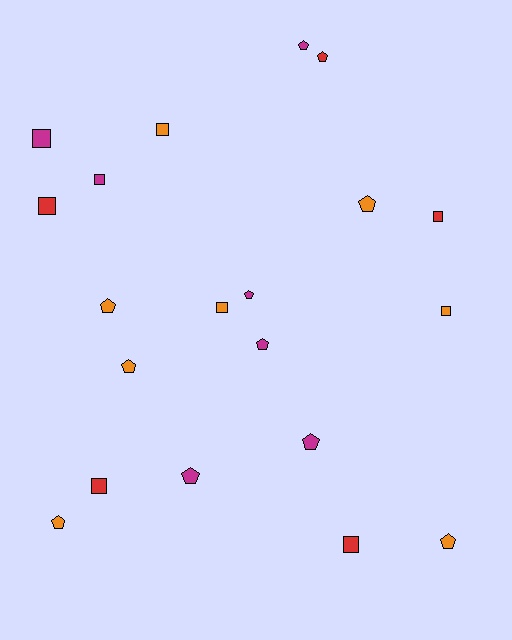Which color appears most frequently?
Orange, with 8 objects.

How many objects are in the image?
There are 20 objects.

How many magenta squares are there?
There are 2 magenta squares.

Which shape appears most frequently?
Pentagon, with 11 objects.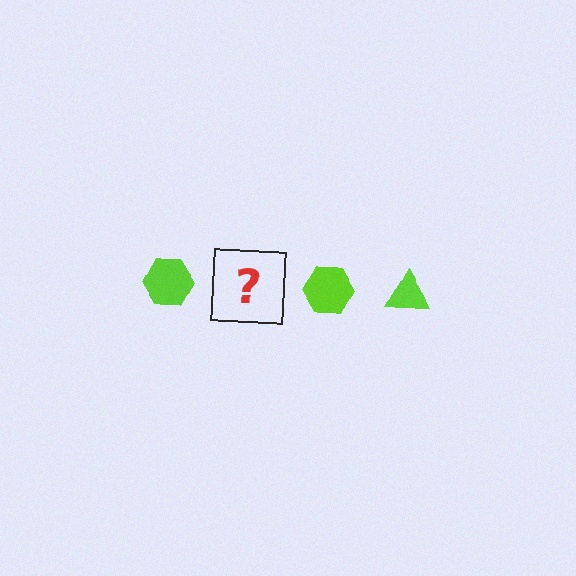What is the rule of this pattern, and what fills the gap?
The rule is that the pattern cycles through hexagon, triangle shapes in lime. The gap should be filled with a lime triangle.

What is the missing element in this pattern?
The missing element is a lime triangle.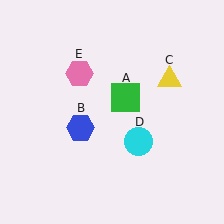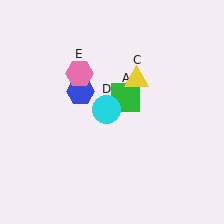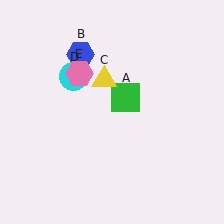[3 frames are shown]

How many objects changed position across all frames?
3 objects changed position: blue hexagon (object B), yellow triangle (object C), cyan circle (object D).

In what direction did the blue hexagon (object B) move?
The blue hexagon (object B) moved up.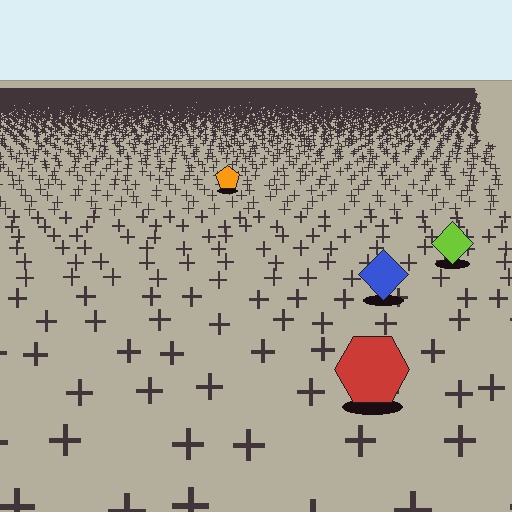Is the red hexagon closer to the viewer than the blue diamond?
Yes. The red hexagon is closer — you can tell from the texture gradient: the ground texture is coarser near it.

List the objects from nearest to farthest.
From nearest to farthest: the red hexagon, the blue diamond, the lime diamond, the orange pentagon.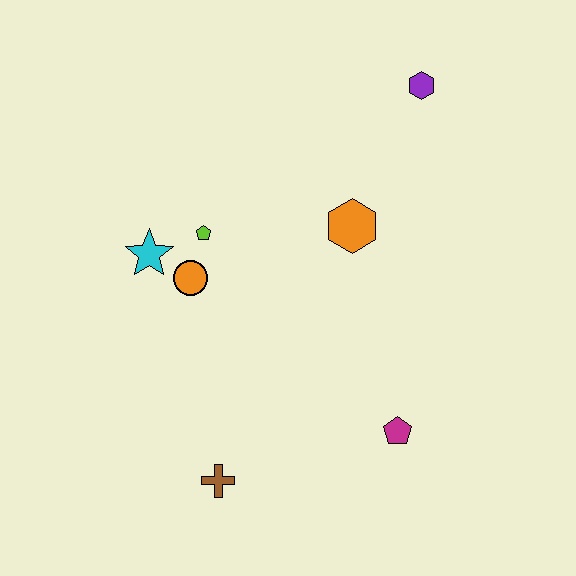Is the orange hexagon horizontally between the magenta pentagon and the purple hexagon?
No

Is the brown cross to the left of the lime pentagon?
No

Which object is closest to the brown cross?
The magenta pentagon is closest to the brown cross.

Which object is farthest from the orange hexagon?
The brown cross is farthest from the orange hexagon.